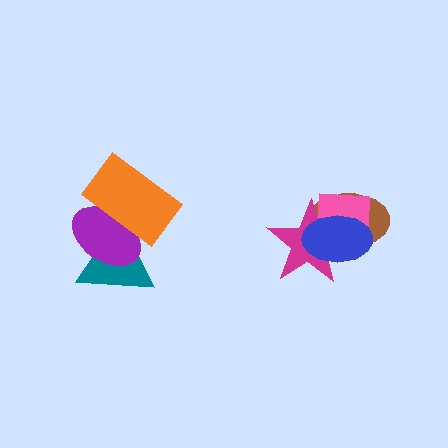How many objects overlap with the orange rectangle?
2 objects overlap with the orange rectangle.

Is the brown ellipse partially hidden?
Yes, it is partially covered by another shape.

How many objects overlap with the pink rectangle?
3 objects overlap with the pink rectangle.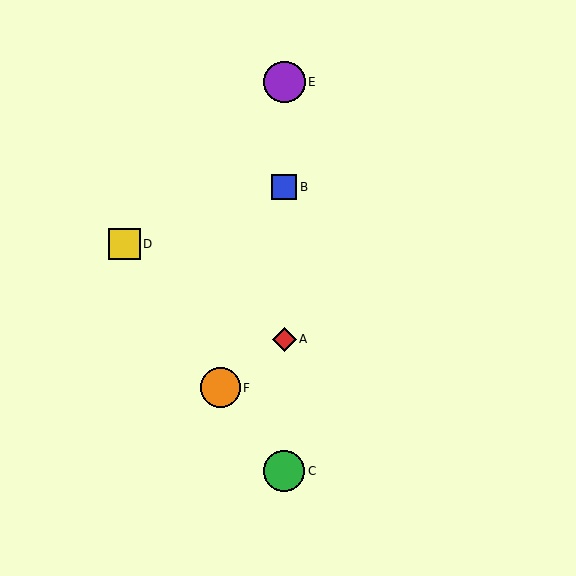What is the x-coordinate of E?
Object E is at x≈284.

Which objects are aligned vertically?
Objects A, B, C, E are aligned vertically.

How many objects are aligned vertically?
4 objects (A, B, C, E) are aligned vertically.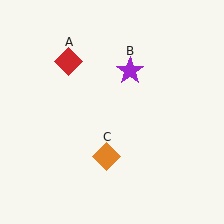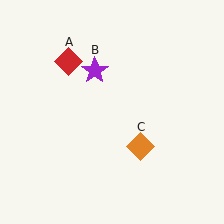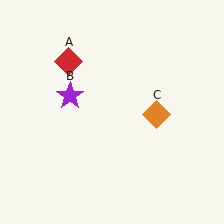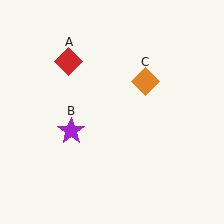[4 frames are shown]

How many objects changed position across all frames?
2 objects changed position: purple star (object B), orange diamond (object C).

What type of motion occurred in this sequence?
The purple star (object B), orange diamond (object C) rotated counterclockwise around the center of the scene.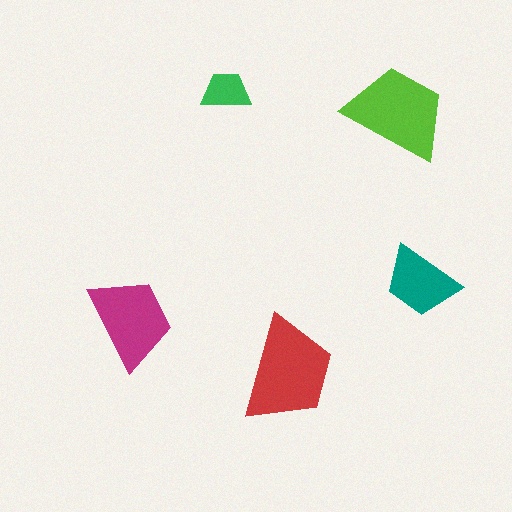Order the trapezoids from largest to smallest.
the red one, the lime one, the magenta one, the teal one, the green one.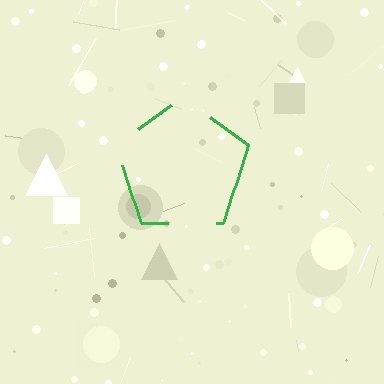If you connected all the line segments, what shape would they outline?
They would outline a pentagon.